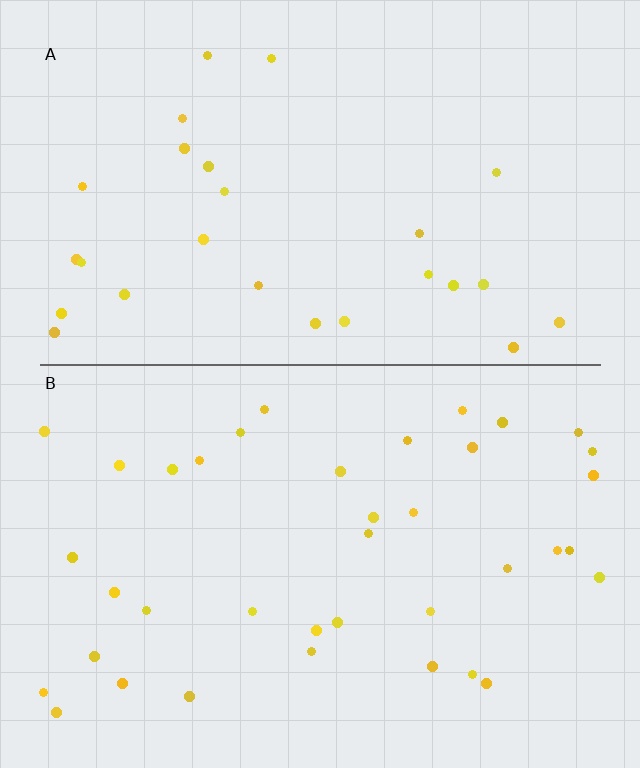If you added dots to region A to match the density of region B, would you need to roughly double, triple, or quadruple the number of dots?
Approximately double.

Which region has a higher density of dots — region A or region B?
B (the bottom).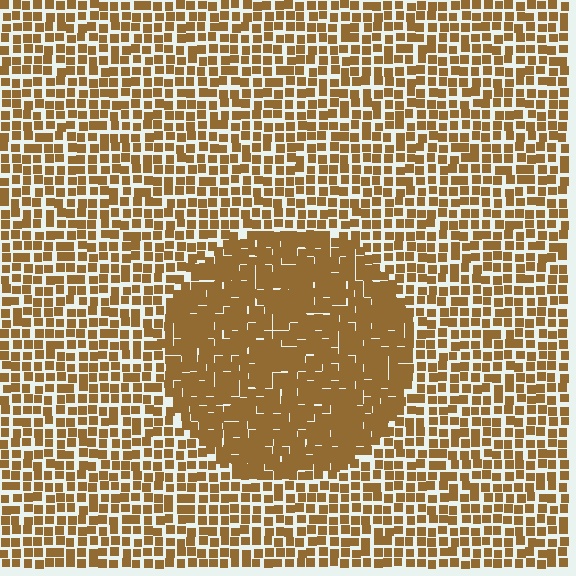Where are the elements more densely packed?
The elements are more densely packed inside the circle boundary.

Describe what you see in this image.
The image contains small brown elements arranged at two different densities. A circle-shaped region is visible where the elements are more densely packed than the surrounding area.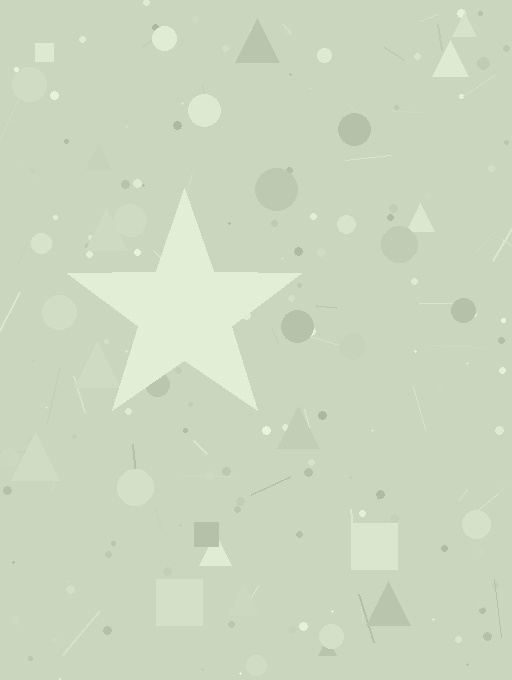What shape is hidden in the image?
A star is hidden in the image.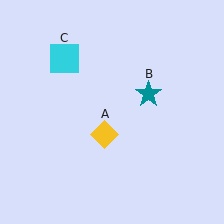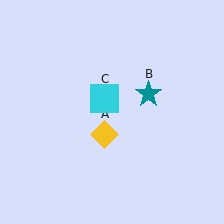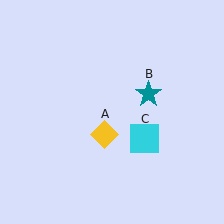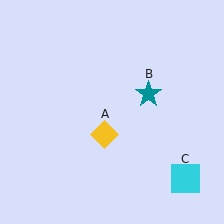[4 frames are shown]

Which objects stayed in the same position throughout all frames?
Yellow diamond (object A) and teal star (object B) remained stationary.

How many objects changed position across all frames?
1 object changed position: cyan square (object C).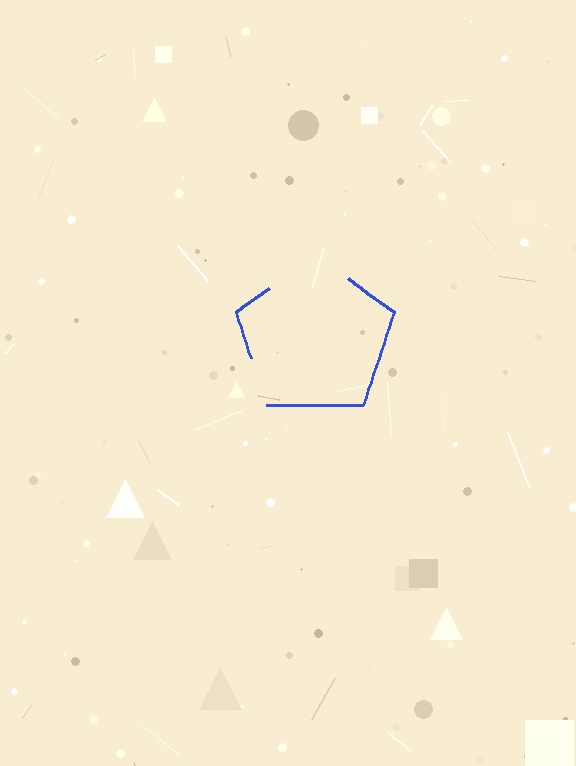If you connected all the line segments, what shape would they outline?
They would outline a pentagon.